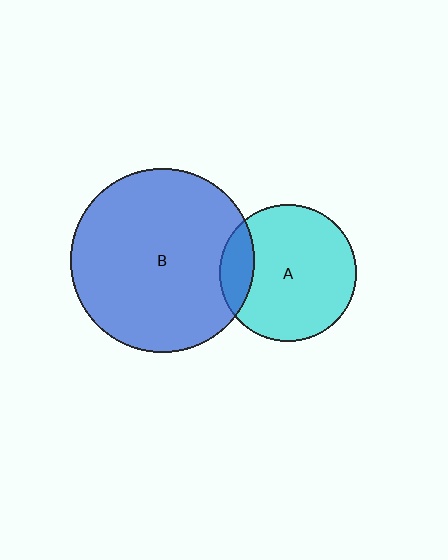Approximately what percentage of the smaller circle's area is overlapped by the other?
Approximately 15%.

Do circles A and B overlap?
Yes.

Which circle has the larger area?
Circle B (blue).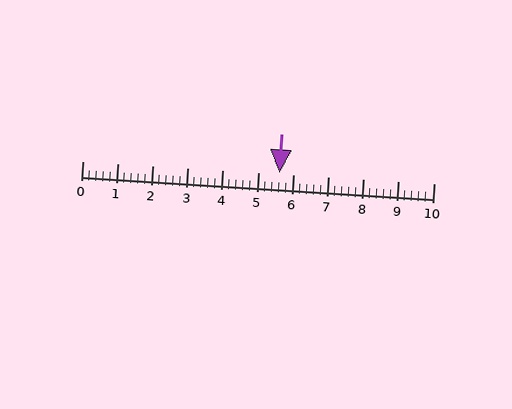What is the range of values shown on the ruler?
The ruler shows values from 0 to 10.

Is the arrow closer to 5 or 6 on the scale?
The arrow is closer to 6.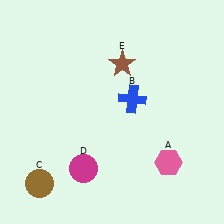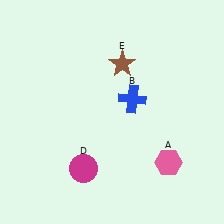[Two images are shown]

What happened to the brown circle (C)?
The brown circle (C) was removed in Image 2. It was in the bottom-left area of Image 1.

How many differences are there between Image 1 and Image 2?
There is 1 difference between the two images.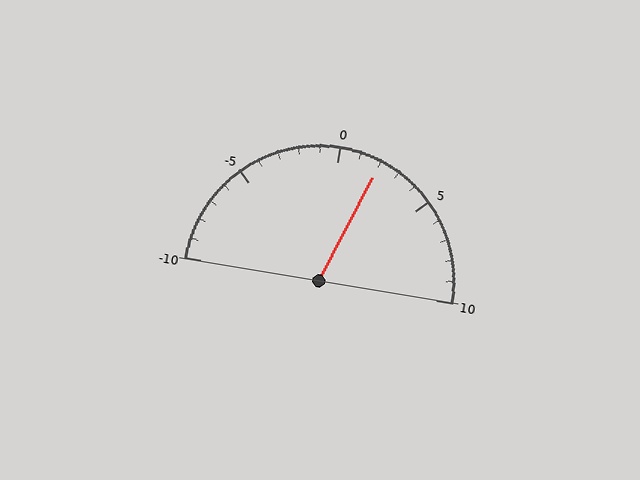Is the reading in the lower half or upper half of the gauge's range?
The reading is in the upper half of the range (-10 to 10).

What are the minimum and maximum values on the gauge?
The gauge ranges from -10 to 10.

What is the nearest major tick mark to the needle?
The nearest major tick mark is 0.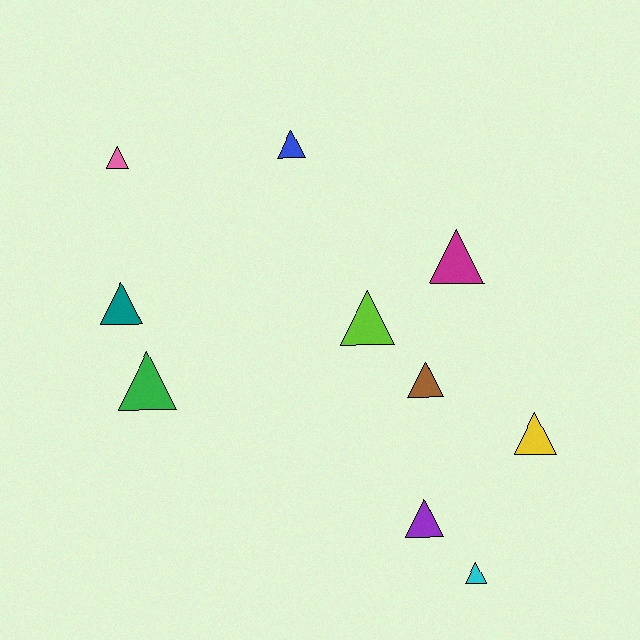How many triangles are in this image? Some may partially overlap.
There are 10 triangles.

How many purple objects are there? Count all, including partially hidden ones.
There is 1 purple object.